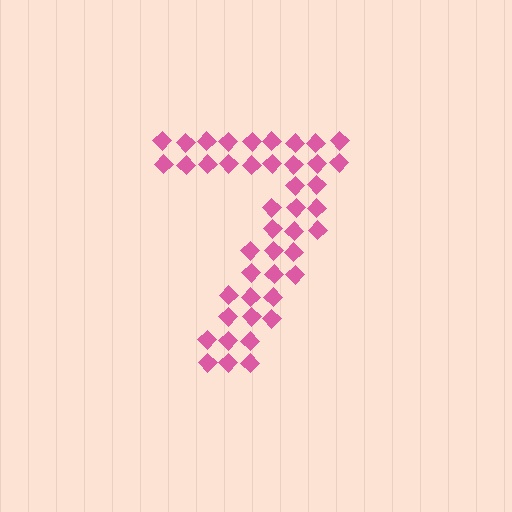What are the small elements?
The small elements are diamonds.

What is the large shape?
The large shape is the digit 7.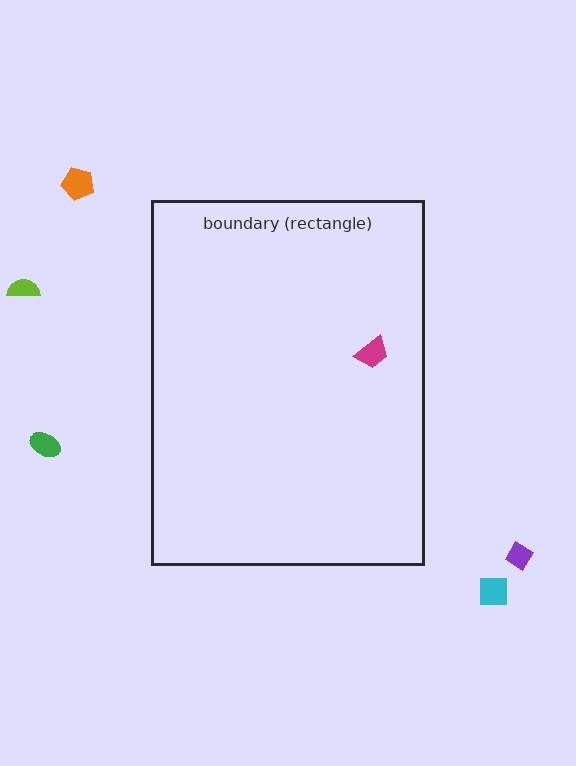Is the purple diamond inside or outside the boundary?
Outside.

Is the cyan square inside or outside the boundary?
Outside.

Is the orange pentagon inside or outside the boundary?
Outside.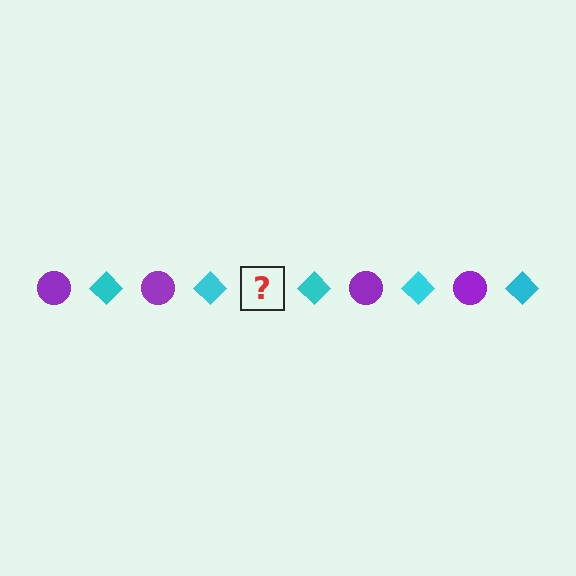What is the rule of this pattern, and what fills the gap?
The rule is that the pattern alternates between purple circle and cyan diamond. The gap should be filled with a purple circle.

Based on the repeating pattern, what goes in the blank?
The blank should be a purple circle.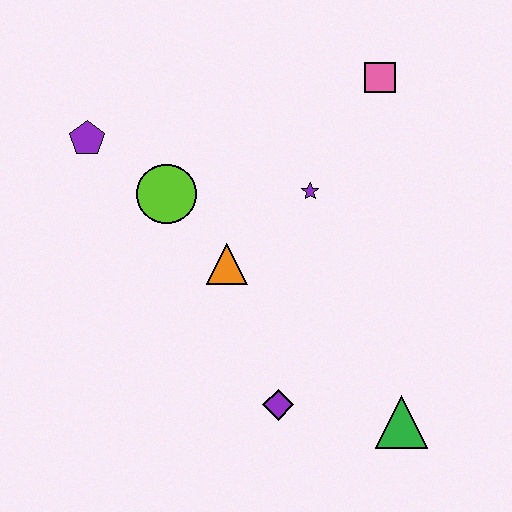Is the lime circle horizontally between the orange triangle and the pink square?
No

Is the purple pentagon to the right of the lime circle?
No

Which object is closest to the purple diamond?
The green triangle is closest to the purple diamond.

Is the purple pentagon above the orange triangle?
Yes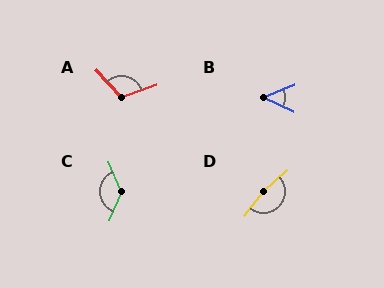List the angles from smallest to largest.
B (47°), A (112°), C (135°), D (169°).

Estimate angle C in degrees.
Approximately 135 degrees.